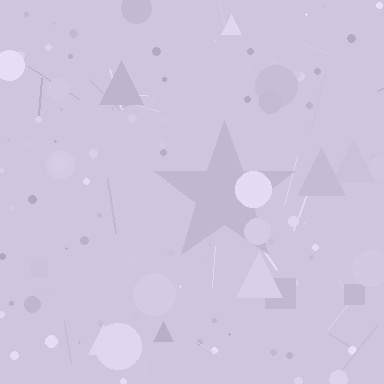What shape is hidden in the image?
A star is hidden in the image.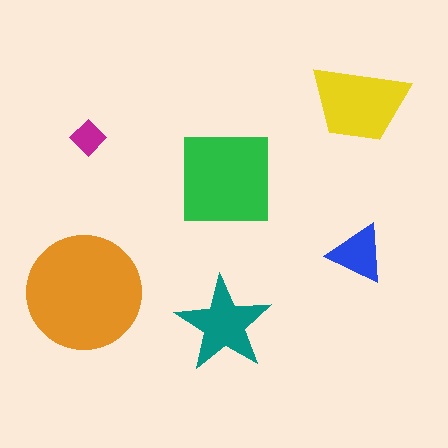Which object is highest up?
The yellow trapezoid is topmost.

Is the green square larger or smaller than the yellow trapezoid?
Larger.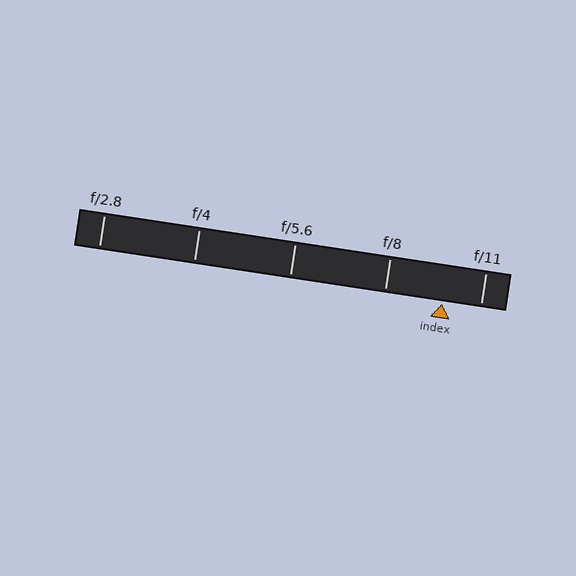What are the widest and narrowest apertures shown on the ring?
The widest aperture shown is f/2.8 and the narrowest is f/11.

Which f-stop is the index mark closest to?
The index mark is closest to f/11.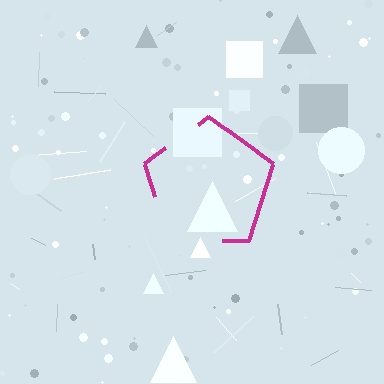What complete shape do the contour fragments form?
The contour fragments form a pentagon.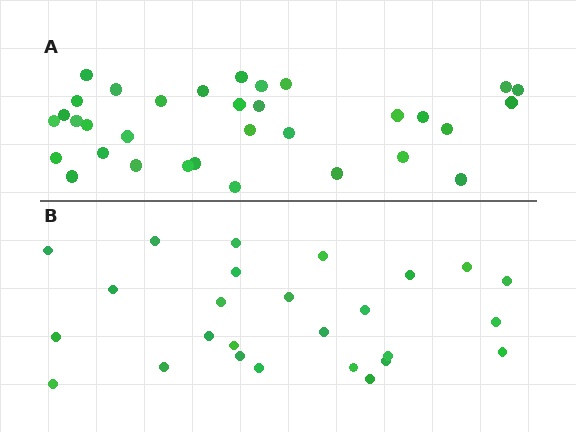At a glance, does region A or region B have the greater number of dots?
Region A (the top region) has more dots.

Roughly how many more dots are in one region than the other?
Region A has roughly 8 or so more dots than region B.